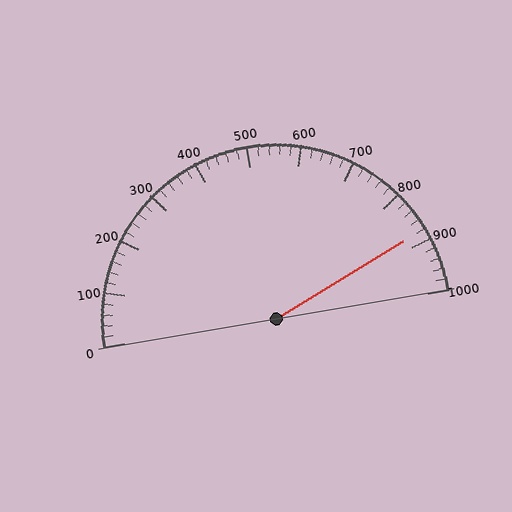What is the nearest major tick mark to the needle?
The nearest major tick mark is 900.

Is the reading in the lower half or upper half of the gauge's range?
The reading is in the upper half of the range (0 to 1000).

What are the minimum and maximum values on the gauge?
The gauge ranges from 0 to 1000.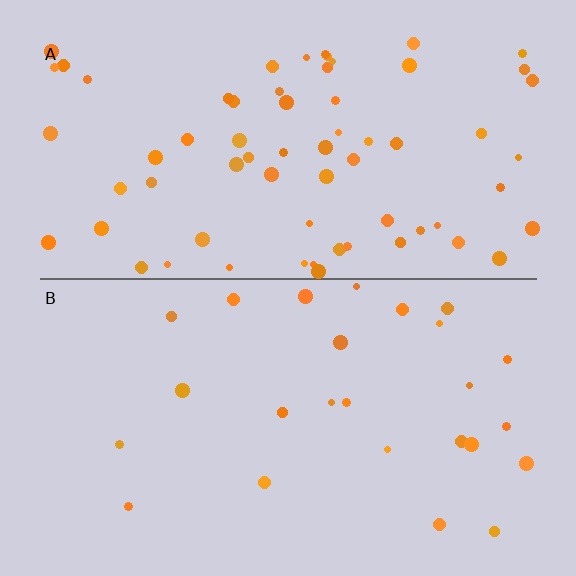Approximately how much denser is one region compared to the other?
Approximately 2.6× — region A over region B.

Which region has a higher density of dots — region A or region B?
A (the top).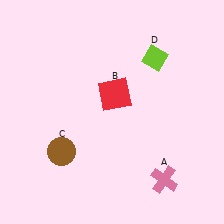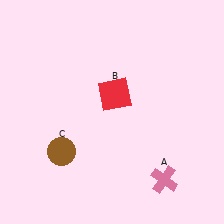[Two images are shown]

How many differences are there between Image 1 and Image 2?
There is 1 difference between the two images.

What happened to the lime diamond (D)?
The lime diamond (D) was removed in Image 2. It was in the top-right area of Image 1.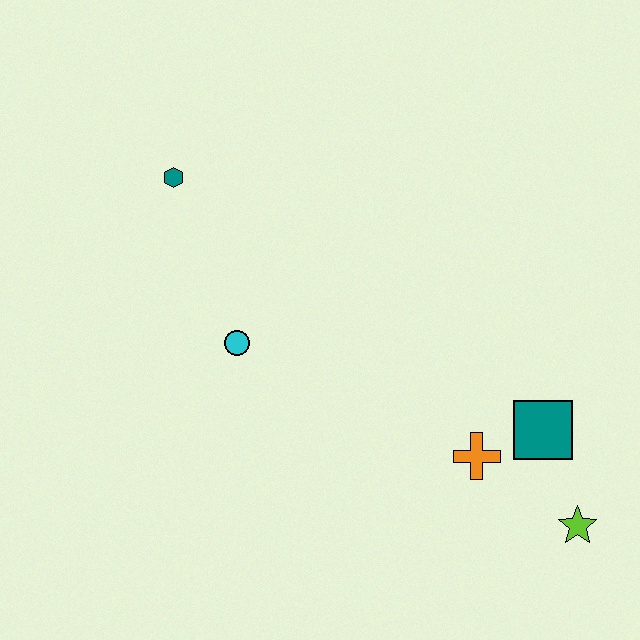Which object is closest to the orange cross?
The teal square is closest to the orange cross.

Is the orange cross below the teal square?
Yes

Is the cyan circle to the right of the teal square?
No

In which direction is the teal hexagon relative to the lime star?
The teal hexagon is to the left of the lime star.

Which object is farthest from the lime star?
The teal hexagon is farthest from the lime star.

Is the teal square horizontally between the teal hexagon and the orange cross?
No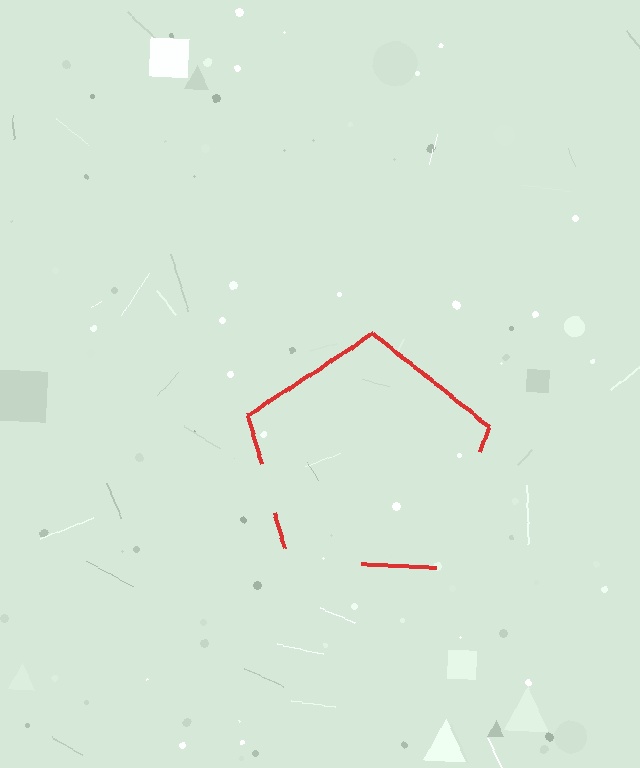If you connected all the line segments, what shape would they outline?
They would outline a pentagon.